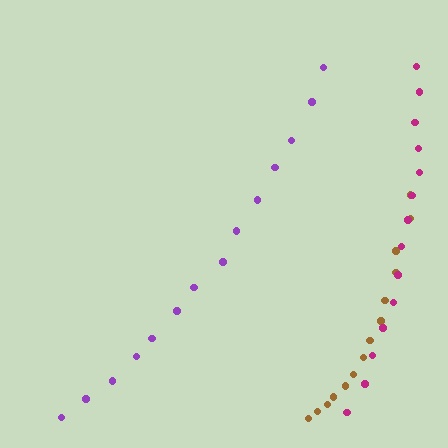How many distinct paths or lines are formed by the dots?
There are 3 distinct paths.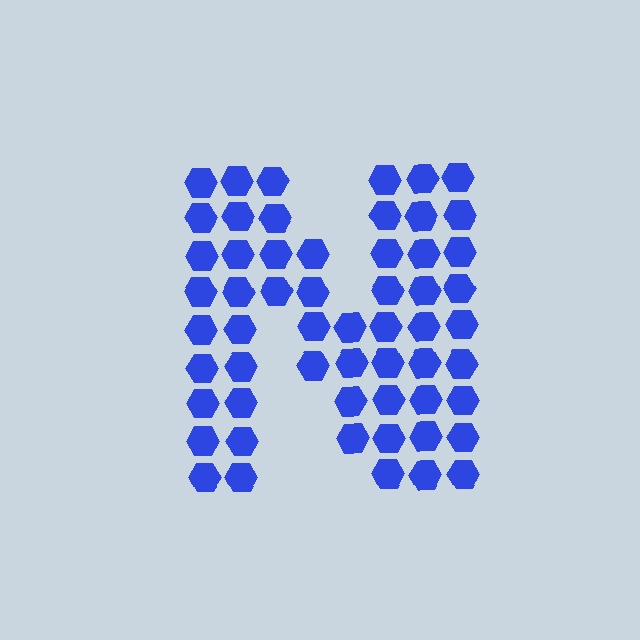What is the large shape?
The large shape is the letter N.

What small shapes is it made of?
It is made of small hexagons.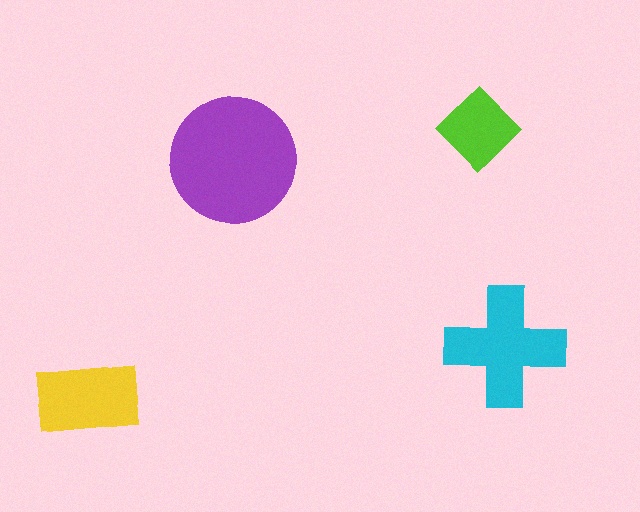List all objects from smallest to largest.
The lime diamond, the yellow rectangle, the cyan cross, the purple circle.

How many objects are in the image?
There are 4 objects in the image.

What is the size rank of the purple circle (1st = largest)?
1st.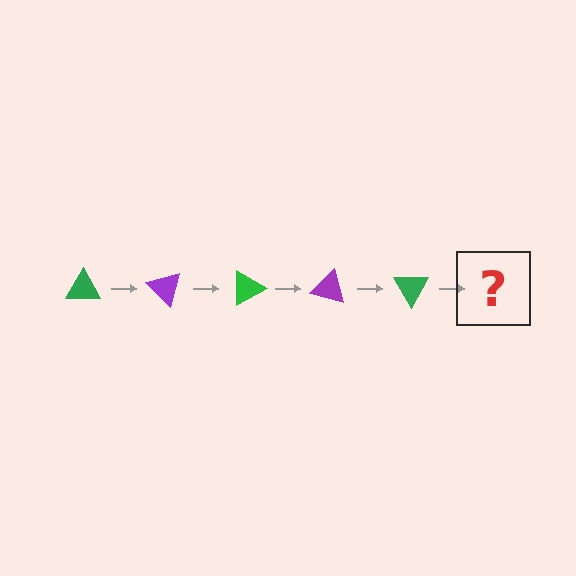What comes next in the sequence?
The next element should be a purple triangle, rotated 225 degrees from the start.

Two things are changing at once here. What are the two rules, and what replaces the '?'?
The two rules are that it rotates 45 degrees each step and the color cycles through green and purple. The '?' should be a purple triangle, rotated 225 degrees from the start.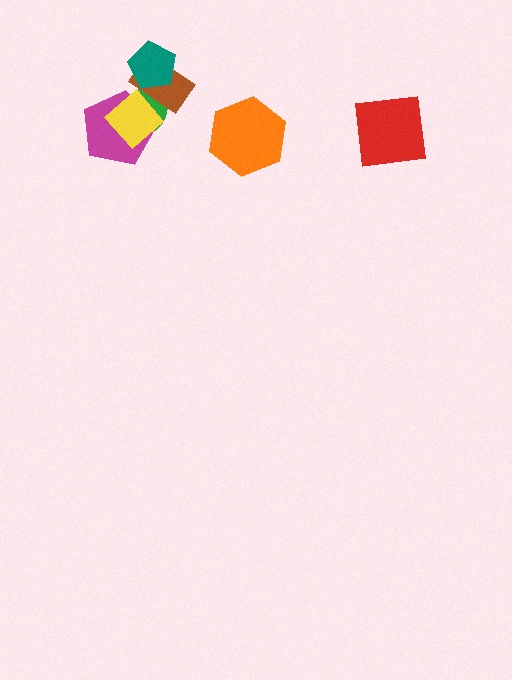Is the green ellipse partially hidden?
Yes, it is partially covered by another shape.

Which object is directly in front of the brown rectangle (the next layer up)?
The yellow diamond is directly in front of the brown rectangle.